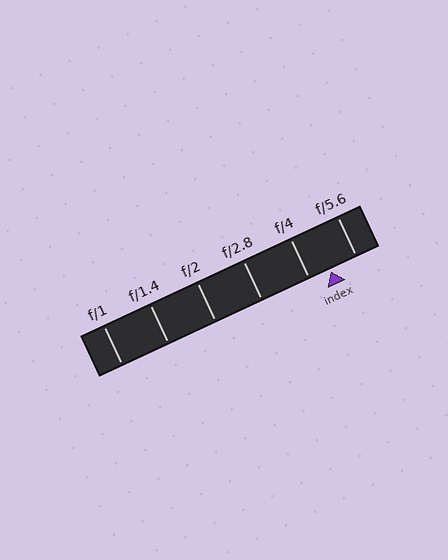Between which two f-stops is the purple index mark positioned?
The index mark is between f/4 and f/5.6.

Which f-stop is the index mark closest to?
The index mark is closest to f/4.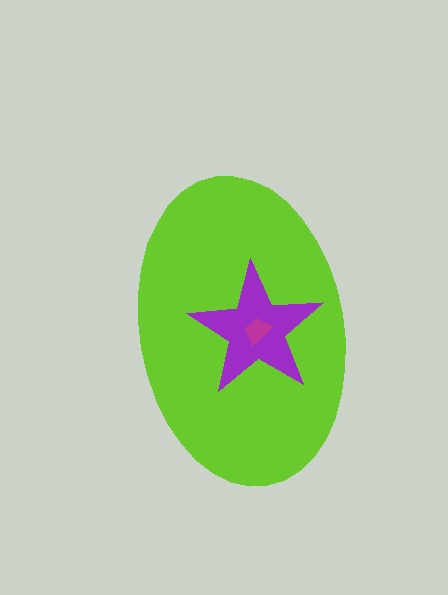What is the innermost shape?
The magenta trapezoid.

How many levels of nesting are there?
3.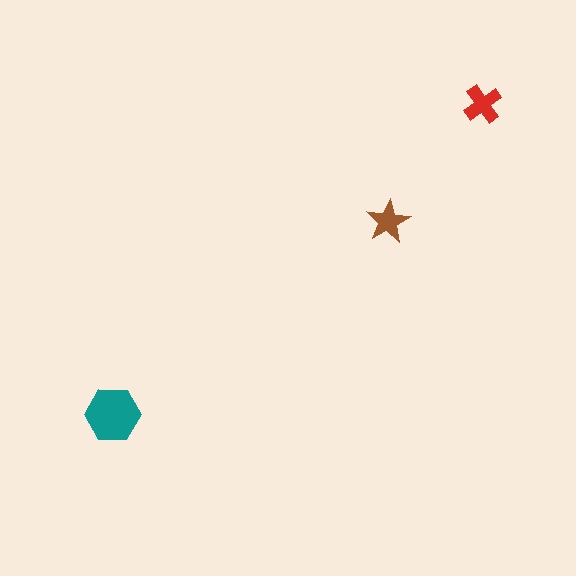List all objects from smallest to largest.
The brown star, the red cross, the teal hexagon.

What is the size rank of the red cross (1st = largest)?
2nd.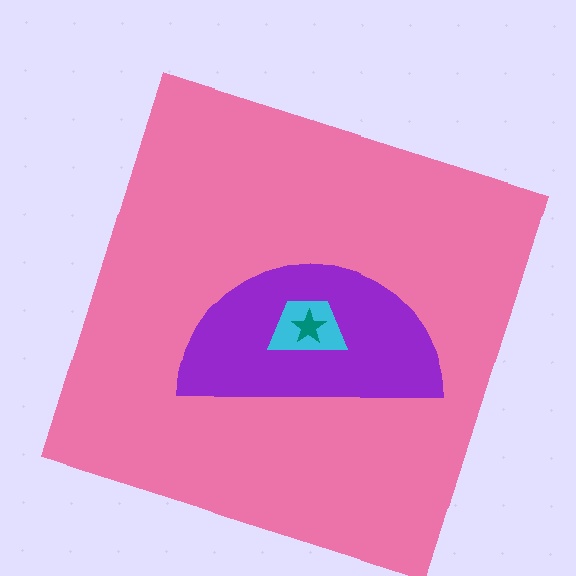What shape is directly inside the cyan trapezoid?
The teal star.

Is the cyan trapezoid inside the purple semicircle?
Yes.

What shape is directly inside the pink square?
The purple semicircle.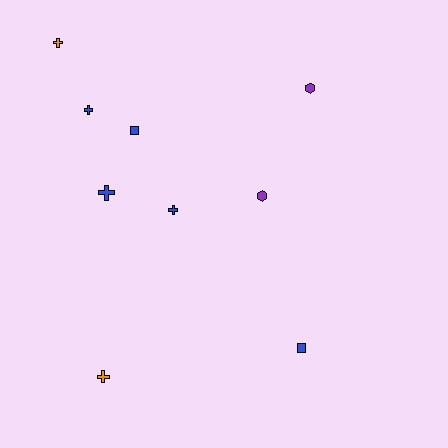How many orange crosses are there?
There are 2 orange crosses.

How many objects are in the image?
There are 9 objects.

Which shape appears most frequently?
Cross, with 5 objects.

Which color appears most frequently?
Blue, with 5 objects.